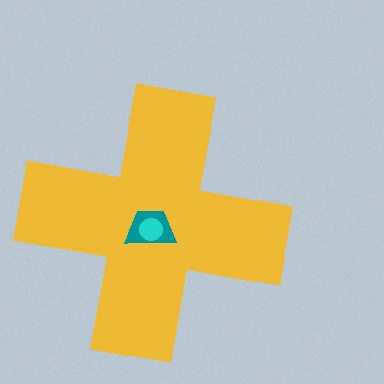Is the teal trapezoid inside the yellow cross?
Yes.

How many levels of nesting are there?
3.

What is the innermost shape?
The cyan circle.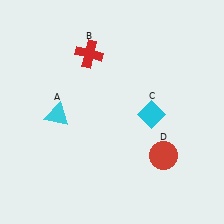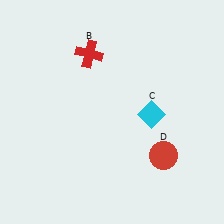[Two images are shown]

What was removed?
The cyan triangle (A) was removed in Image 2.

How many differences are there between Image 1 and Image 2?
There is 1 difference between the two images.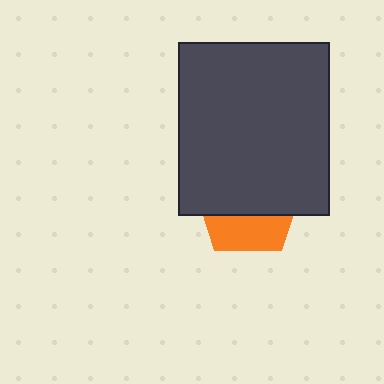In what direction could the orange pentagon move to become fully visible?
The orange pentagon could move down. That would shift it out from behind the dark gray rectangle entirely.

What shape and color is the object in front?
The object in front is a dark gray rectangle.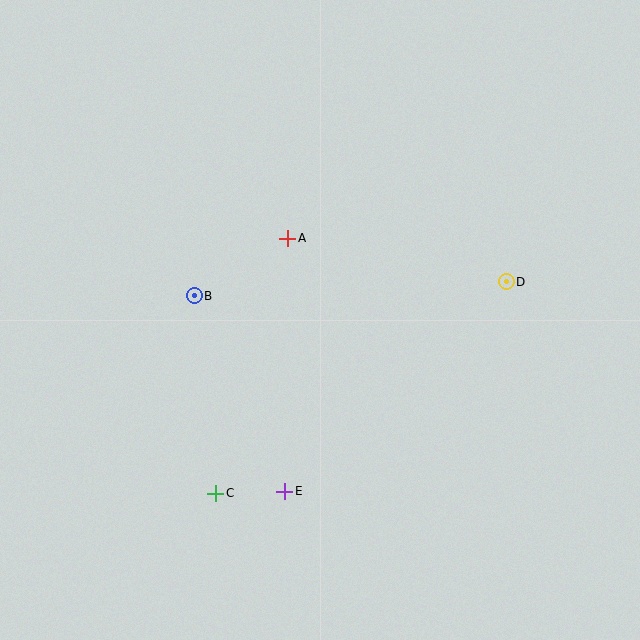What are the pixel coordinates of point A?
Point A is at (288, 238).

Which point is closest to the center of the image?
Point A at (288, 238) is closest to the center.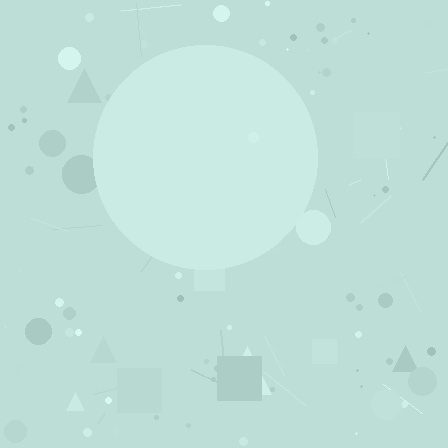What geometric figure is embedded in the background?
A circle is embedded in the background.